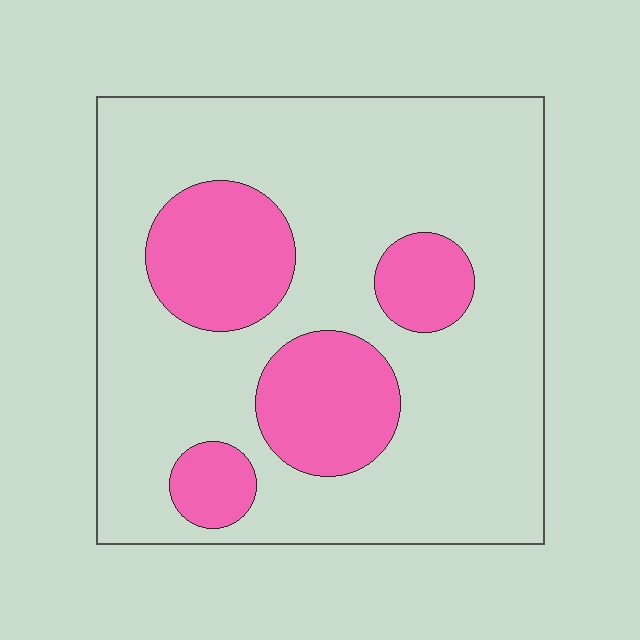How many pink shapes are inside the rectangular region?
4.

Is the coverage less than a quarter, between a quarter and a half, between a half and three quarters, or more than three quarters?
Less than a quarter.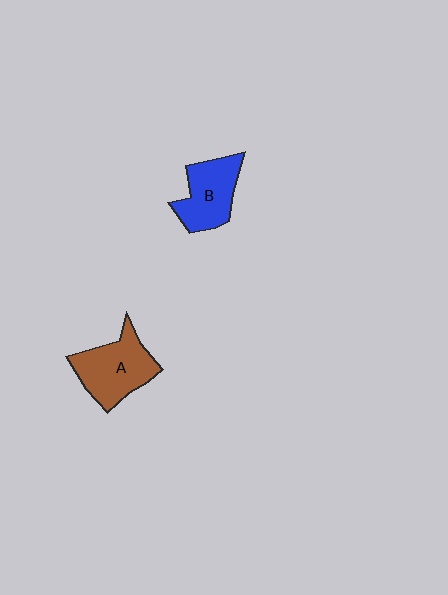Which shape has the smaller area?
Shape B (blue).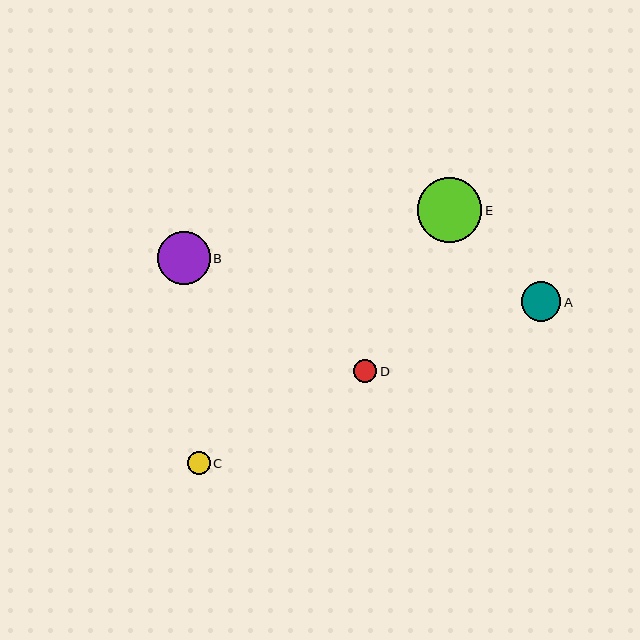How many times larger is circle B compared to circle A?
Circle B is approximately 1.3 times the size of circle A.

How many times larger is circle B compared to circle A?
Circle B is approximately 1.3 times the size of circle A.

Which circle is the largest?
Circle E is the largest with a size of approximately 65 pixels.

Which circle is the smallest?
Circle C is the smallest with a size of approximately 23 pixels.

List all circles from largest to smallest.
From largest to smallest: E, B, A, D, C.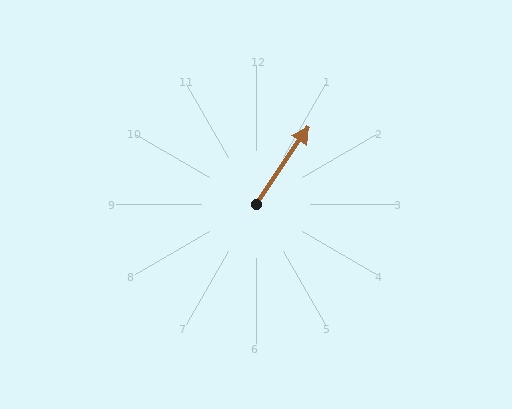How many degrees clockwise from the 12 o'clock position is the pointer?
Approximately 34 degrees.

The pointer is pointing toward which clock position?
Roughly 1 o'clock.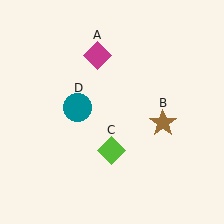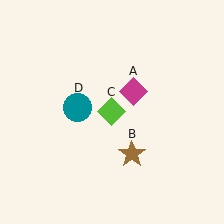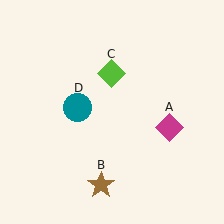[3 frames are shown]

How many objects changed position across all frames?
3 objects changed position: magenta diamond (object A), brown star (object B), lime diamond (object C).